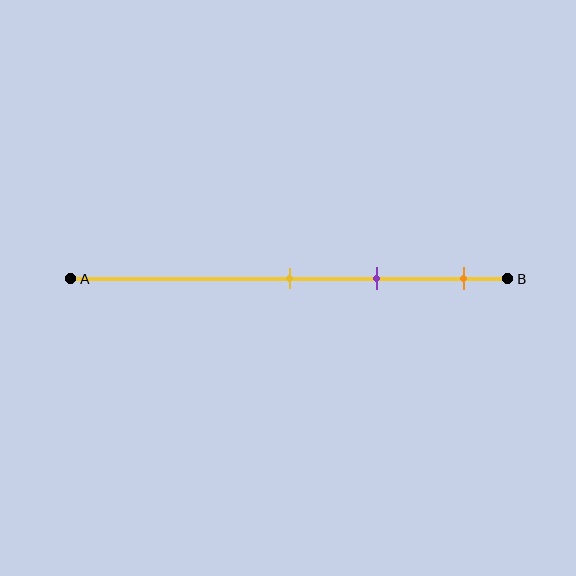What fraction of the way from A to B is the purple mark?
The purple mark is approximately 70% (0.7) of the way from A to B.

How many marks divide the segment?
There are 3 marks dividing the segment.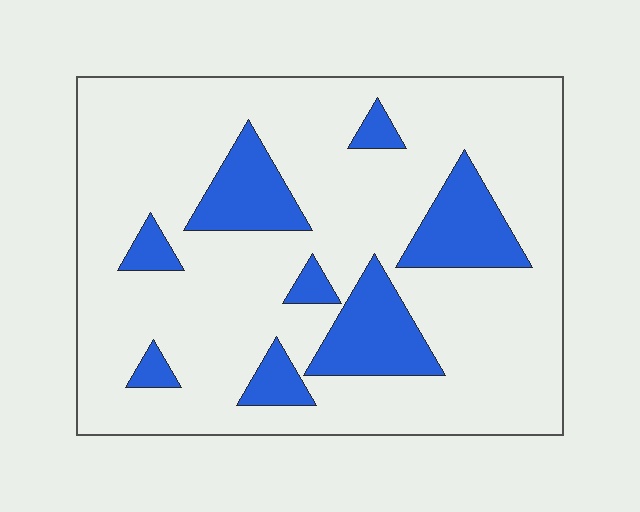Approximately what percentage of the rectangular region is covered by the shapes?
Approximately 20%.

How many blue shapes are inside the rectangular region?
8.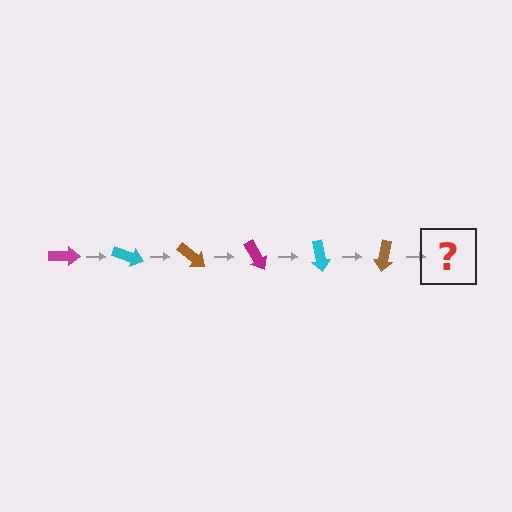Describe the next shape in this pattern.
It should be a magenta arrow, rotated 120 degrees from the start.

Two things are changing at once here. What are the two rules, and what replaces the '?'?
The two rules are that it rotates 20 degrees each step and the color cycles through magenta, cyan, and brown. The '?' should be a magenta arrow, rotated 120 degrees from the start.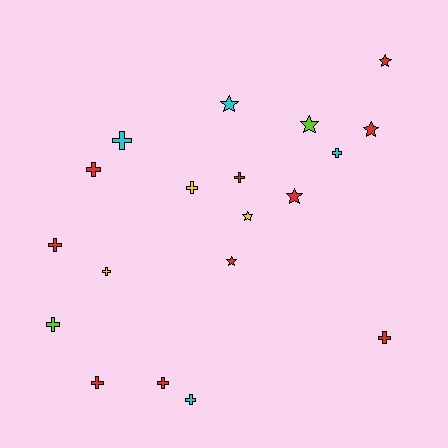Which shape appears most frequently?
Cross, with 12 objects.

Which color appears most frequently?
Red, with 10 objects.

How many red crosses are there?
There are 6 red crosses.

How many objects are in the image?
There are 19 objects.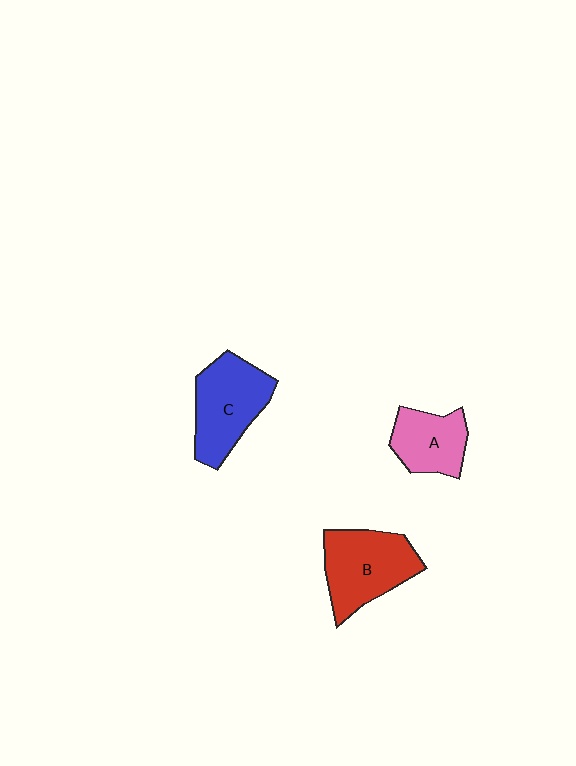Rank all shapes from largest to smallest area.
From largest to smallest: B (red), C (blue), A (pink).